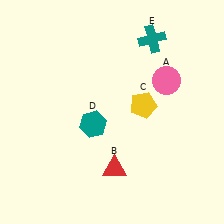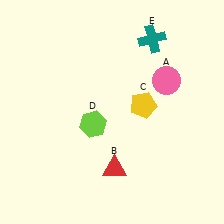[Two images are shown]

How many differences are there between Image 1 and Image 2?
There is 1 difference between the two images.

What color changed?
The hexagon (D) changed from teal in Image 1 to lime in Image 2.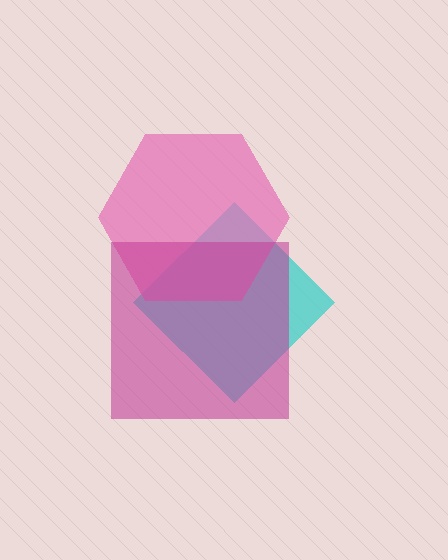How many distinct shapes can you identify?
There are 3 distinct shapes: a cyan diamond, a pink hexagon, a magenta square.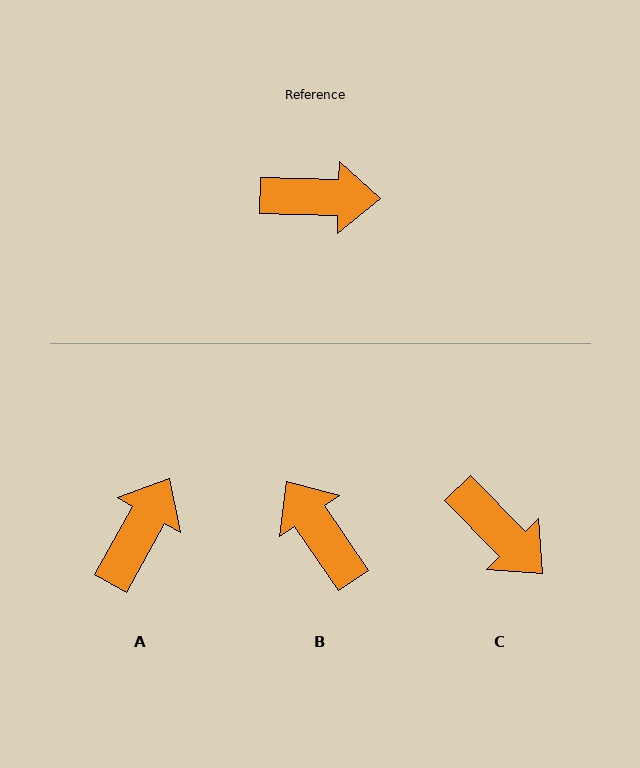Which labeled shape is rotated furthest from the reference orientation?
B, about 126 degrees away.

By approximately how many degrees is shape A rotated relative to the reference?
Approximately 63 degrees counter-clockwise.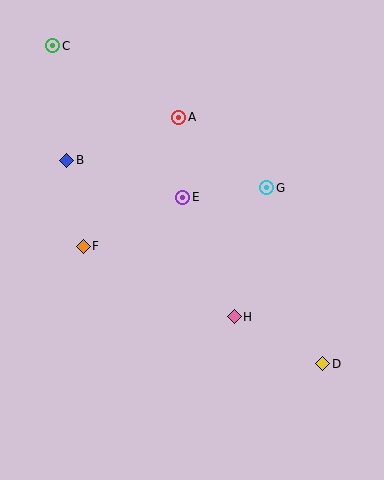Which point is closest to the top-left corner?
Point C is closest to the top-left corner.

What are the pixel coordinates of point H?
Point H is at (234, 317).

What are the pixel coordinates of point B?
Point B is at (67, 160).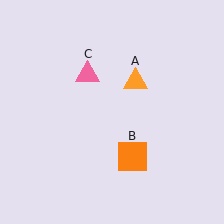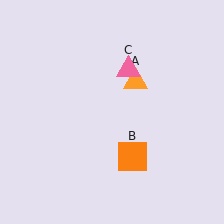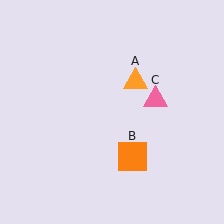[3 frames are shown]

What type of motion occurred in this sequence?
The pink triangle (object C) rotated clockwise around the center of the scene.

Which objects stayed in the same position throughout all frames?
Orange triangle (object A) and orange square (object B) remained stationary.